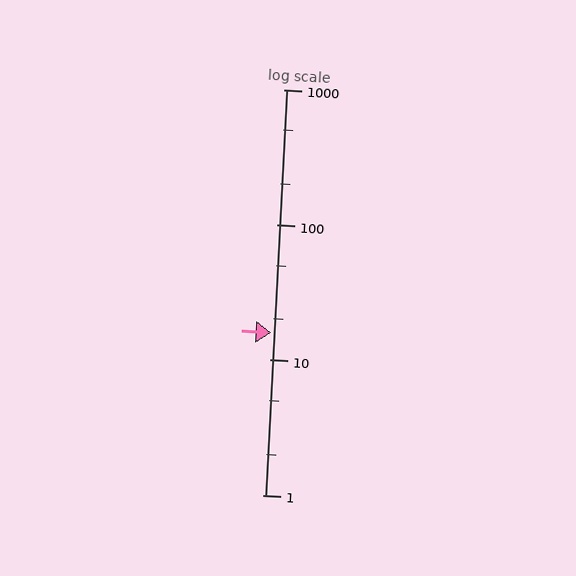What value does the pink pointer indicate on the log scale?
The pointer indicates approximately 16.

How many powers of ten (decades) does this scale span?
The scale spans 3 decades, from 1 to 1000.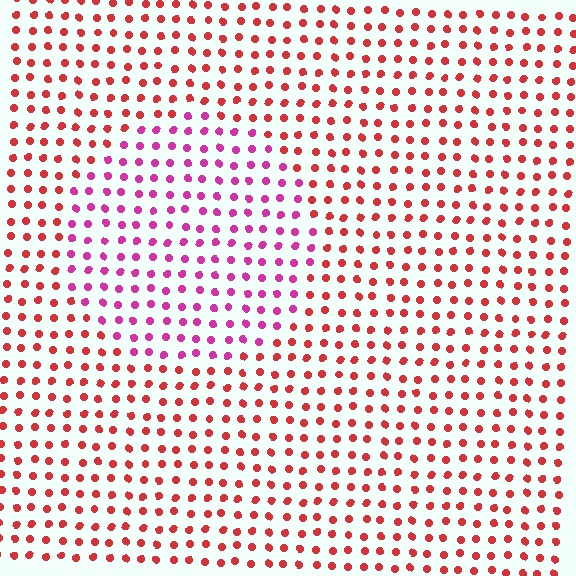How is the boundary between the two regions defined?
The boundary is defined purely by a slight shift in hue (about 40 degrees). Spacing, size, and orientation are identical on both sides.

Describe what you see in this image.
The image is filled with small red elements in a uniform arrangement. A circle-shaped region is visible where the elements are tinted to a slightly different hue, forming a subtle color boundary.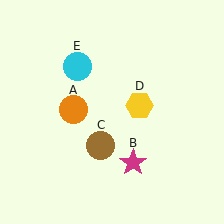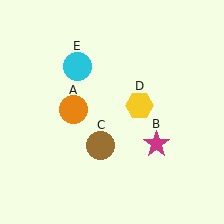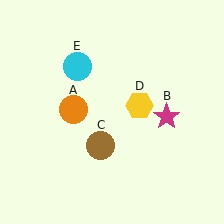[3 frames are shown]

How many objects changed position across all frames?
1 object changed position: magenta star (object B).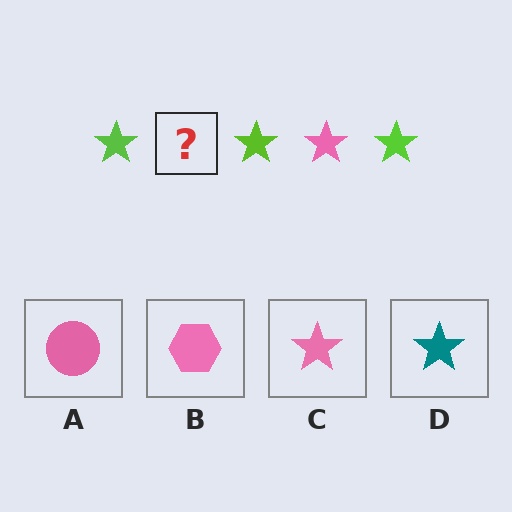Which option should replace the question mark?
Option C.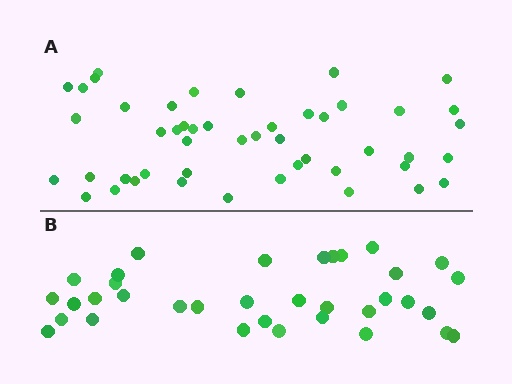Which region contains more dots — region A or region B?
Region A (the top region) has more dots.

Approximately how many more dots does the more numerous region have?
Region A has approximately 15 more dots than region B.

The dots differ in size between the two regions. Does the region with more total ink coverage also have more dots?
No. Region B has more total ink coverage because its dots are larger, but region A actually contains more individual dots. Total area can be misleading — the number of items is what matters here.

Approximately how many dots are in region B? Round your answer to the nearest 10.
About 40 dots. (The exact count is 35, which rounds to 40.)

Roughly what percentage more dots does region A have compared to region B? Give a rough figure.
About 35% more.